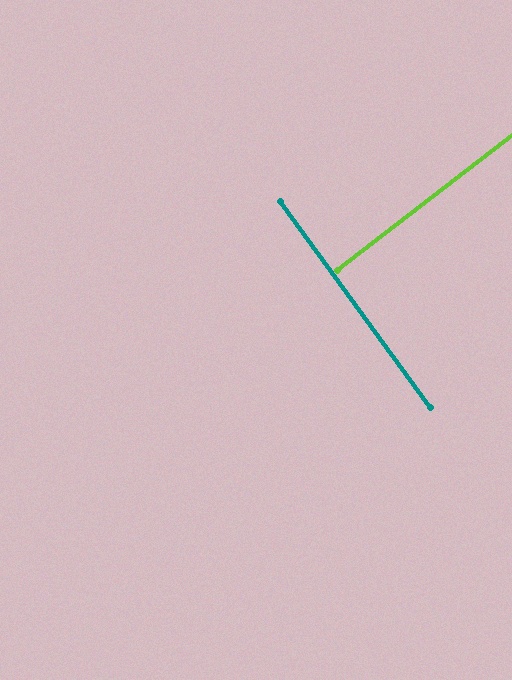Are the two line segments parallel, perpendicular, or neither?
Perpendicular — they meet at approximately 89°.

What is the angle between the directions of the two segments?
Approximately 89 degrees.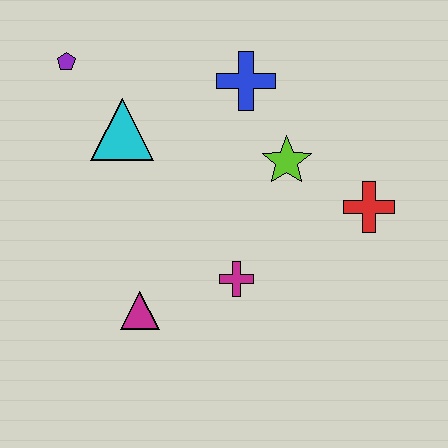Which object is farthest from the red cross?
The purple pentagon is farthest from the red cross.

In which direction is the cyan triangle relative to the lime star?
The cyan triangle is to the left of the lime star.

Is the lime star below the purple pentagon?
Yes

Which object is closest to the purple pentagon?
The cyan triangle is closest to the purple pentagon.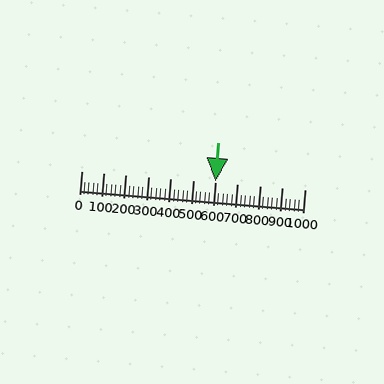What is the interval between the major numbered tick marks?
The major tick marks are spaced 100 units apart.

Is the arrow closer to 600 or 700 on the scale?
The arrow is closer to 600.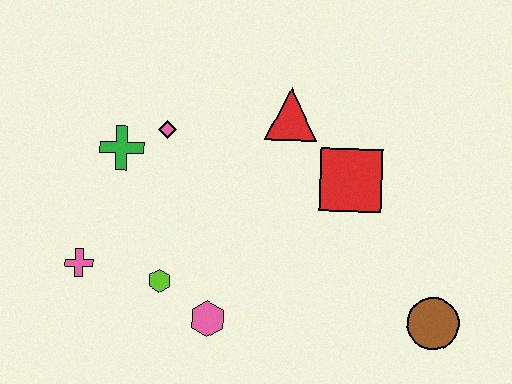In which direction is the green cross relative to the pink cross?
The green cross is above the pink cross.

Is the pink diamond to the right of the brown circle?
No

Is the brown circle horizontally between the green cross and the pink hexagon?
No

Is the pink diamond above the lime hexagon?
Yes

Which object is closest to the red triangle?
The red square is closest to the red triangle.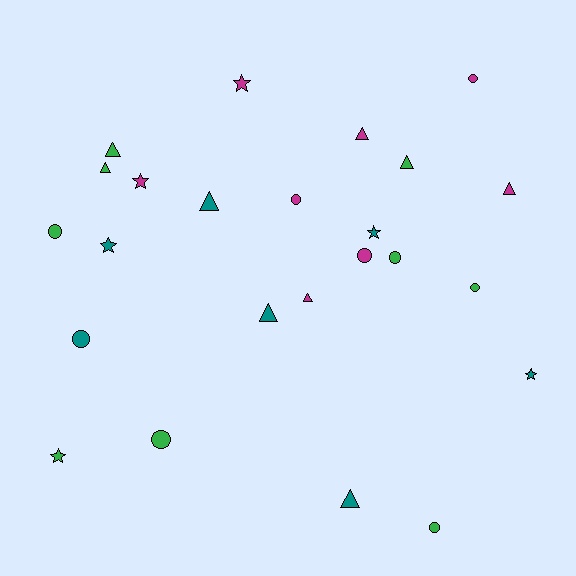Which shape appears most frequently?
Circle, with 9 objects.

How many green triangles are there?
There are 3 green triangles.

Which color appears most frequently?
Green, with 9 objects.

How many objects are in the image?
There are 24 objects.